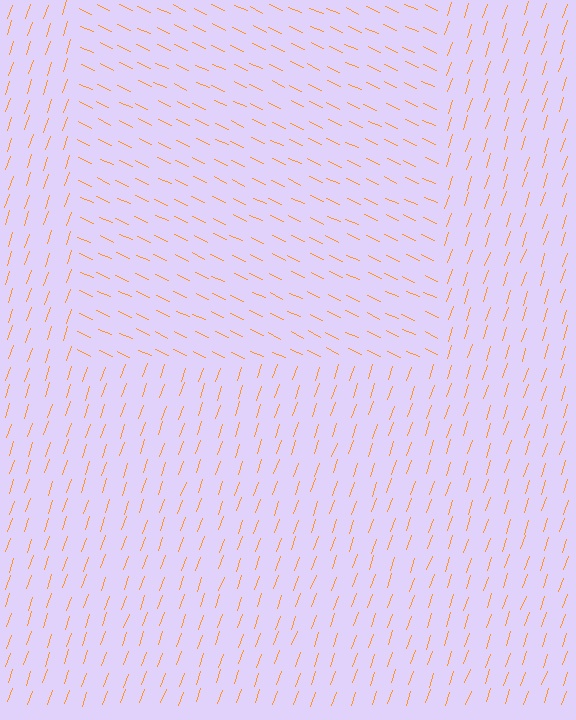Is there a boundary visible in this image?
Yes, there is a texture boundary formed by a change in line orientation.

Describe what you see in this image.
The image is filled with small orange line segments. A rectangle region in the image has lines oriented differently from the surrounding lines, creating a visible texture boundary.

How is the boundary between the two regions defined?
The boundary is defined purely by a change in line orientation (approximately 84 degrees difference). All lines are the same color and thickness.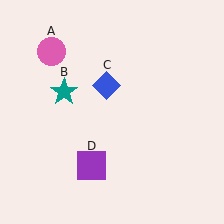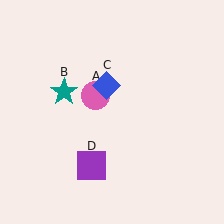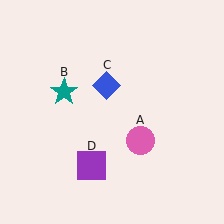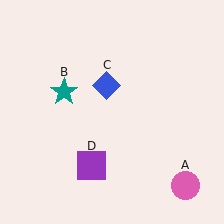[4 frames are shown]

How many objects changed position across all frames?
1 object changed position: pink circle (object A).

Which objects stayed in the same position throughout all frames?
Teal star (object B) and blue diamond (object C) and purple square (object D) remained stationary.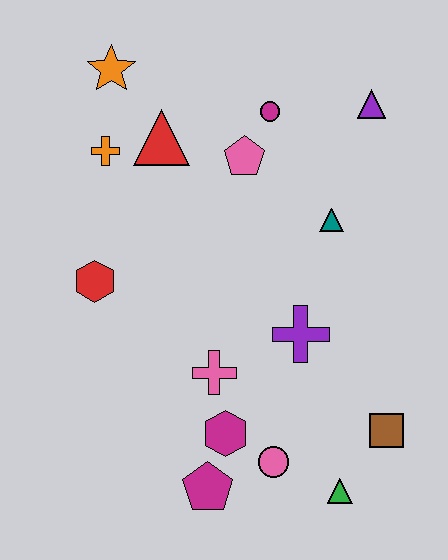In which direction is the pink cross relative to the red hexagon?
The pink cross is to the right of the red hexagon.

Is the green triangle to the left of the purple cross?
No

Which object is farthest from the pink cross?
The orange star is farthest from the pink cross.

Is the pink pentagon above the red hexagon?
Yes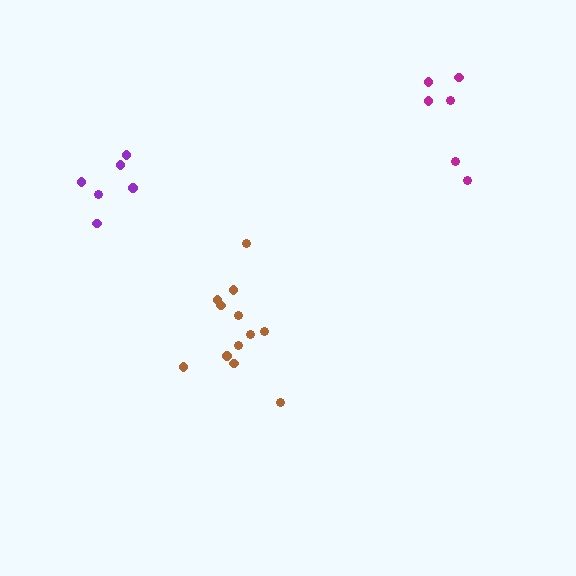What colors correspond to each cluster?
The clusters are colored: brown, purple, magenta.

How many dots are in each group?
Group 1: 12 dots, Group 2: 6 dots, Group 3: 6 dots (24 total).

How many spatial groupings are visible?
There are 3 spatial groupings.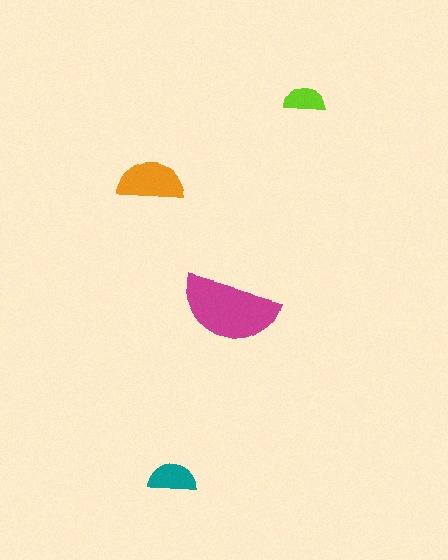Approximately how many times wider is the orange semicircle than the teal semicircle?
About 1.5 times wider.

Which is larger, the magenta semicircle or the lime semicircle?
The magenta one.